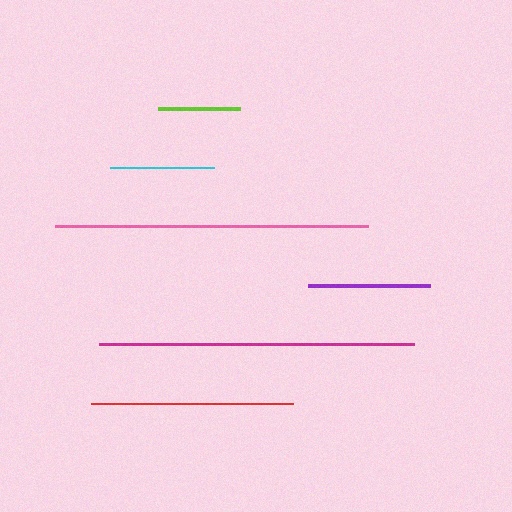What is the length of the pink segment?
The pink segment is approximately 314 pixels long.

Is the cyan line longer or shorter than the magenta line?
The magenta line is longer than the cyan line.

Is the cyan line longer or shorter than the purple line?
The purple line is longer than the cyan line.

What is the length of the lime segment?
The lime segment is approximately 82 pixels long.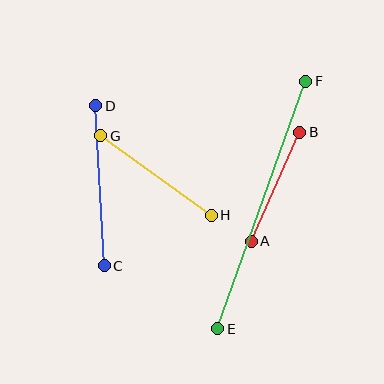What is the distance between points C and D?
The distance is approximately 160 pixels.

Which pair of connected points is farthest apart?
Points E and F are farthest apart.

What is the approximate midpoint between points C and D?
The midpoint is at approximately (100, 186) pixels.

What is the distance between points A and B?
The distance is approximately 119 pixels.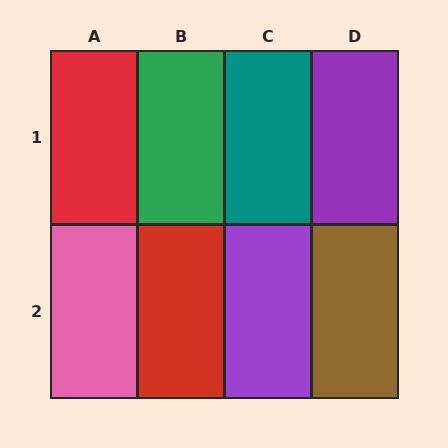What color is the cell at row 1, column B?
Green.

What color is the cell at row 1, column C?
Teal.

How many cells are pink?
1 cell is pink.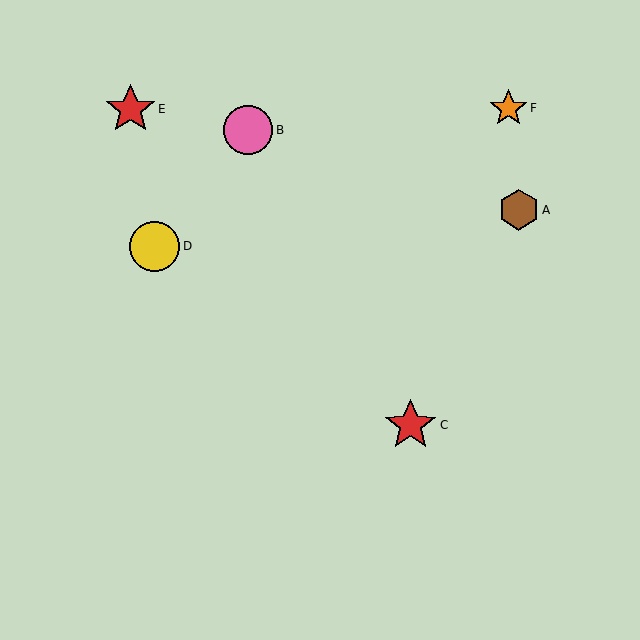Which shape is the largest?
The red star (labeled C) is the largest.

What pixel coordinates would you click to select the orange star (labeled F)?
Click at (508, 108) to select the orange star F.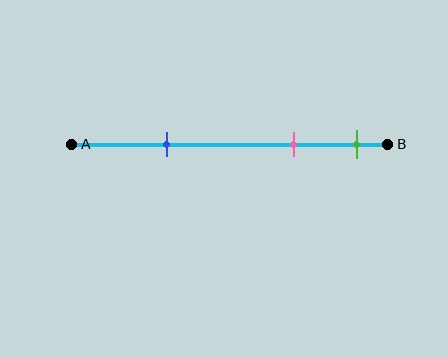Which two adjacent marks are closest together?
The pink and green marks are the closest adjacent pair.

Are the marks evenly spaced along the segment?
No, the marks are not evenly spaced.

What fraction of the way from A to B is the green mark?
The green mark is approximately 90% (0.9) of the way from A to B.